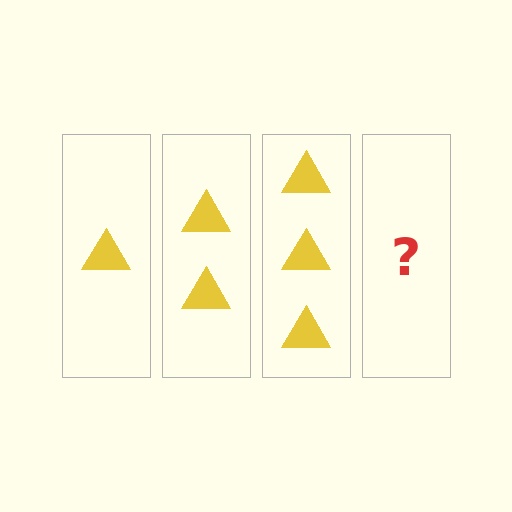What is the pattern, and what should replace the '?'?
The pattern is that each step adds one more triangle. The '?' should be 4 triangles.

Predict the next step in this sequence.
The next step is 4 triangles.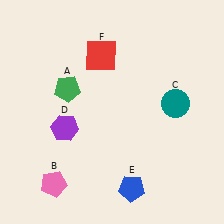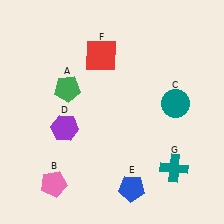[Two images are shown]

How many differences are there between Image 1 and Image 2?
There is 1 difference between the two images.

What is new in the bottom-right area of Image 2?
A teal cross (G) was added in the bottom-right area of Image 2.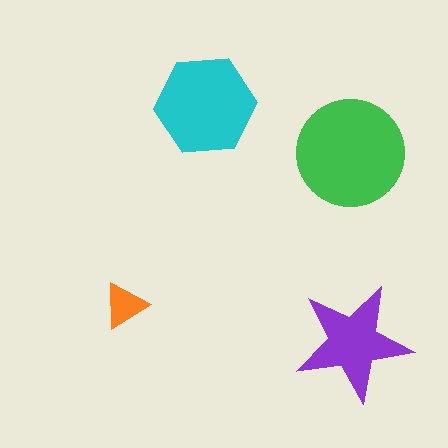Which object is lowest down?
The purple star is bottommost.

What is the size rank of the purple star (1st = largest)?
3rd.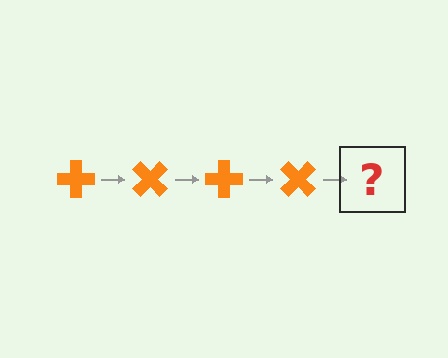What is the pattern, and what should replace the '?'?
The pattern is that the cross rotates 45 degrees each step. The '?' should be an orange cross rotated 180 degrees.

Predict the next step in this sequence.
The next step is an orange cross rotated 180 degrees.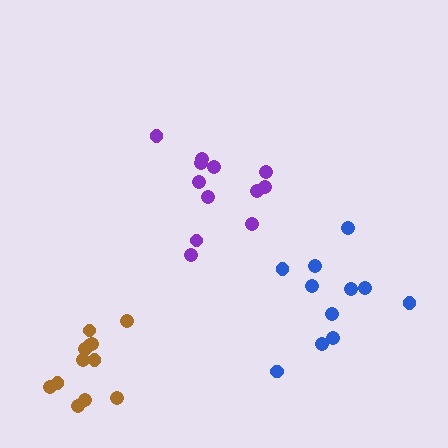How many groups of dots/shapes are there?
There are 3 groups.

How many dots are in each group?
Group 1: 12 dots, Group 2: 12 dots, Group 3: 11 dots (35 total).